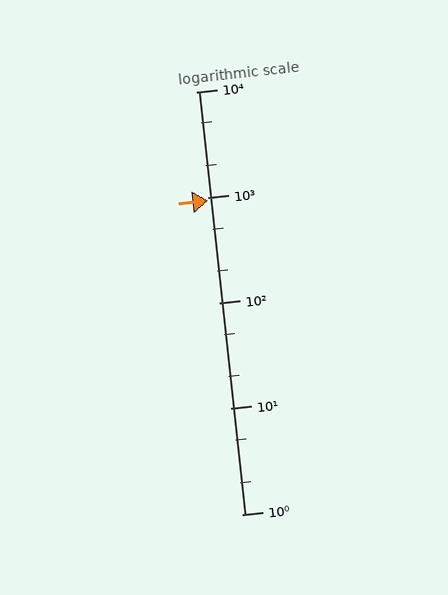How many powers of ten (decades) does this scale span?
The scale spans 4 decades, from 1 to 10000.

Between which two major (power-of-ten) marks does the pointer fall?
The pointer is between 100 and 1000.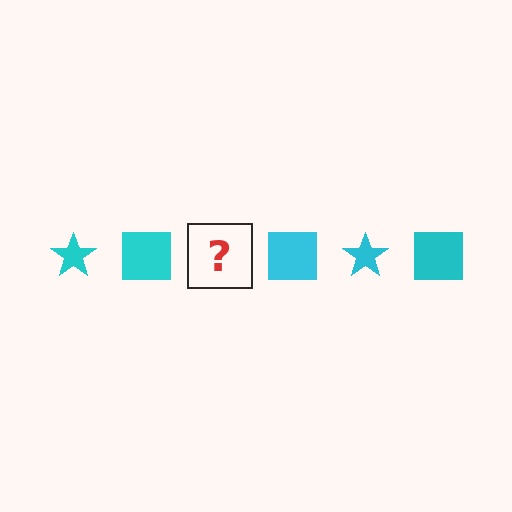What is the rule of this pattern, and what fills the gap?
The rule is that the pattern cycles through star, square shapes in cyan. The gap should be filled with a cyan star.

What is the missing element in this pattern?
The missing element is a cyan star.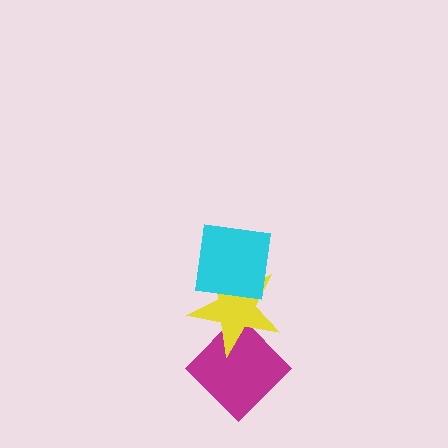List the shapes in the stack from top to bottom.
From top to bottom: the cyan square, the yellow star, the magenta diamond.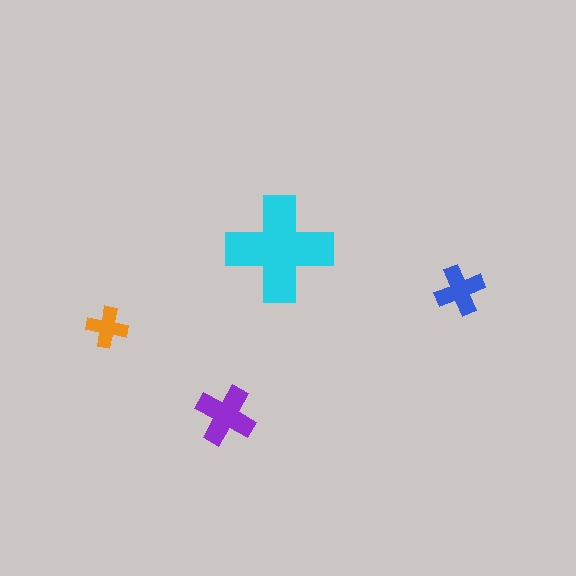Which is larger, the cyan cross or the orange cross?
The cyan one.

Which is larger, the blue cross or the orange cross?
The blue one.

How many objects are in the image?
There are 4 objects in the image.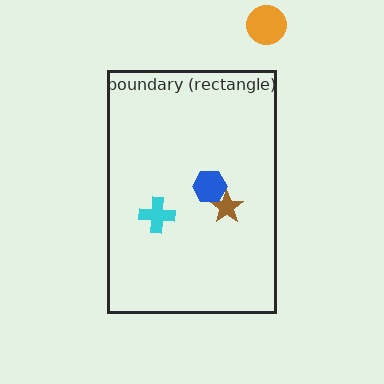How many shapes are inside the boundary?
3 inside, 1 outside.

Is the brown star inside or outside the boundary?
Inside.